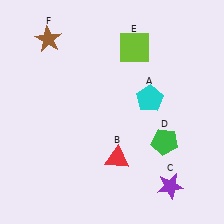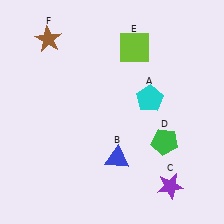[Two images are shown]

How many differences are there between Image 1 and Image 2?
There is 1 difference between the two images.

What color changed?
The triangle (B) changed from red in Image 1 to blue in Image 2.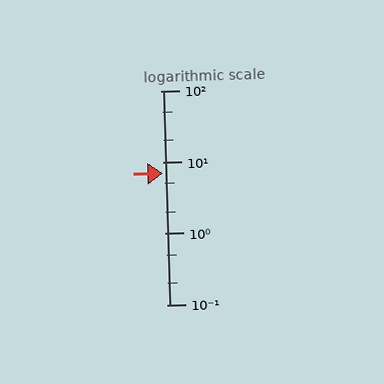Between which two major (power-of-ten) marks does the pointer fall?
The pointer is between 1 and 10.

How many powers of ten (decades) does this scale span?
The scale spans 3 decades, from 0.1 to 100.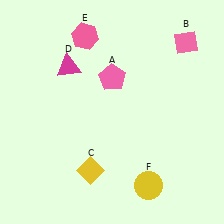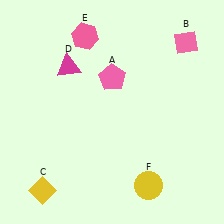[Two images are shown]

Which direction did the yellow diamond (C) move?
The yellow diamond (C) moved left.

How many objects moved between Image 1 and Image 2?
1 object moved between the two images.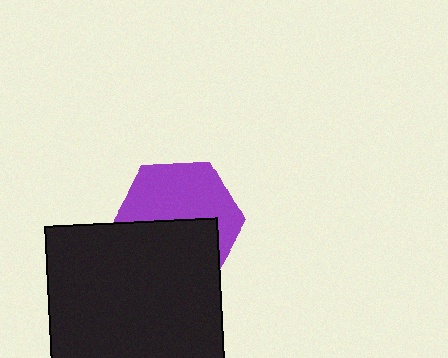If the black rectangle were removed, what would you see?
You would see the complete purple hexagon.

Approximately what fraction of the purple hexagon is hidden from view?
Roughly 47% of the purple hexagon is hidden behind the black rectangle.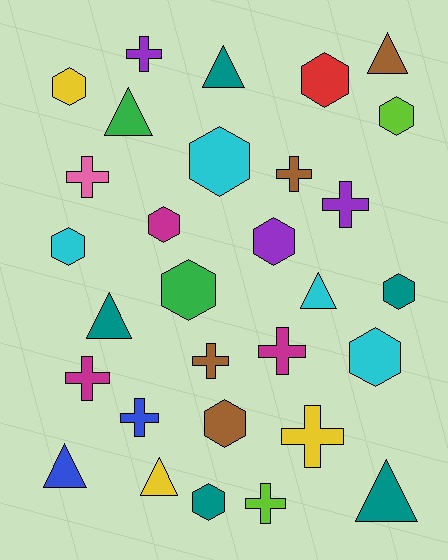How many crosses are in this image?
There are 10 crosses.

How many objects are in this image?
There are 30 objects.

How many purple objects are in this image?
There are 3 purple objects.